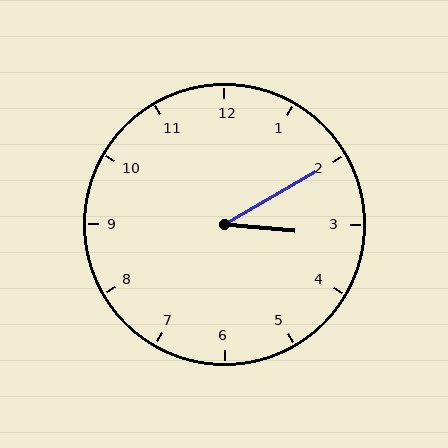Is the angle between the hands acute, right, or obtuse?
It is acute.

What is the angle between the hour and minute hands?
Approximately 35 degrees.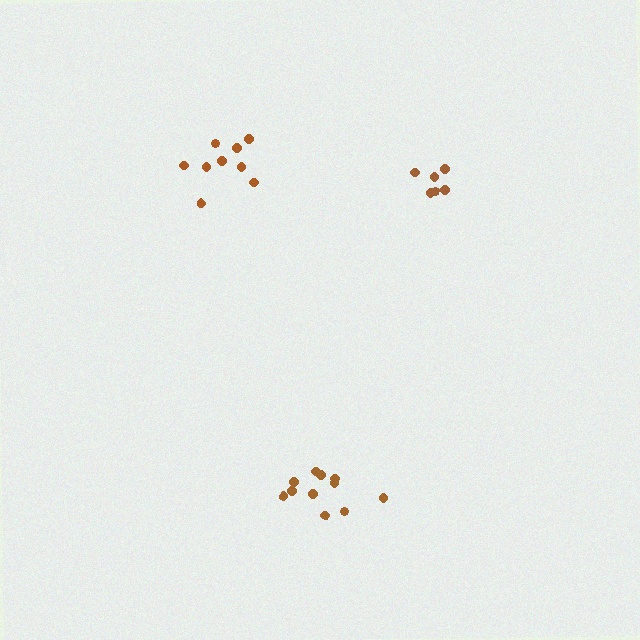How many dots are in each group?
Group 1: 6 dots, Group 2: 11 dots, Group 3: 9 dots (26 total).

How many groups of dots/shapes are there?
There are 3 groups.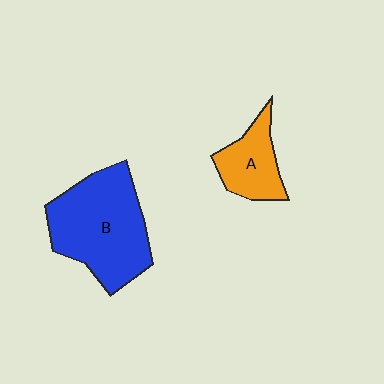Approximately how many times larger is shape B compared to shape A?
Approximately 2.2 times.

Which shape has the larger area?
Shape B (blue).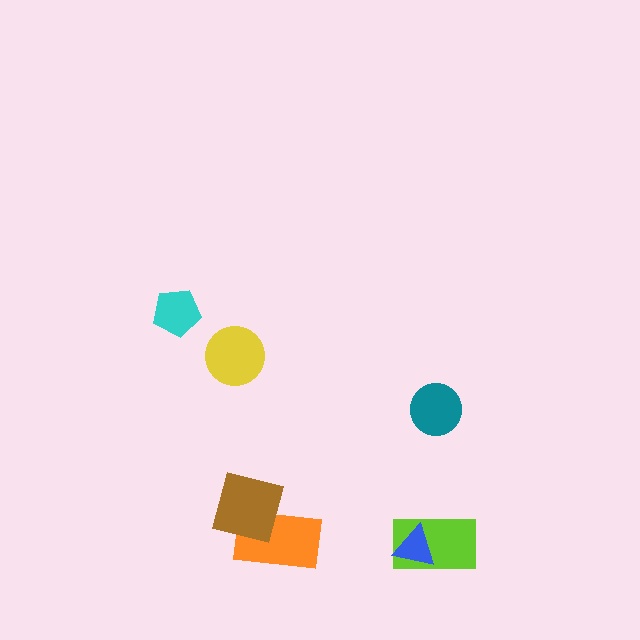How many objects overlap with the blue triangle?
1 object overlaps with the blue triangle.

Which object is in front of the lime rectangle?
The blue triangle is in front of the lime rectangle.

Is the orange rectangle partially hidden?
Yes, it is partially covered by another shape.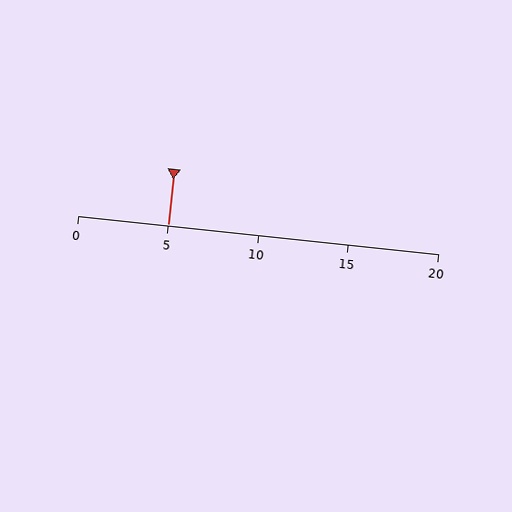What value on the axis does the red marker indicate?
The marker indicates approximately 5.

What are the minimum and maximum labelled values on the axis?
The axis runs from 0 to 20.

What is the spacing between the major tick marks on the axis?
The major ticks are spaced 5 apart.